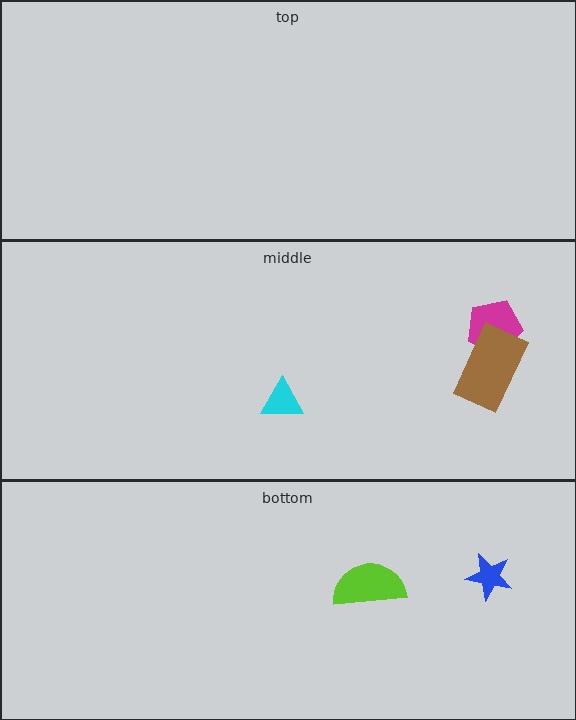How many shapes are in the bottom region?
2.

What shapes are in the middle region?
The magenta pentagon, the cyan triangle, the brown rectangle.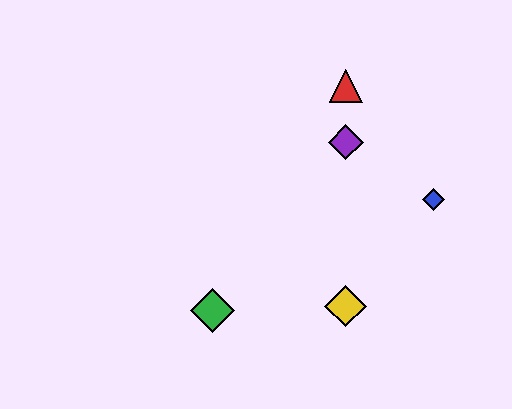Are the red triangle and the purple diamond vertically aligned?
Yes, both are at x≈346.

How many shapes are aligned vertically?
3 shapes (the red triangle, the yellow diamond, the purple diamond) are aligned vertically.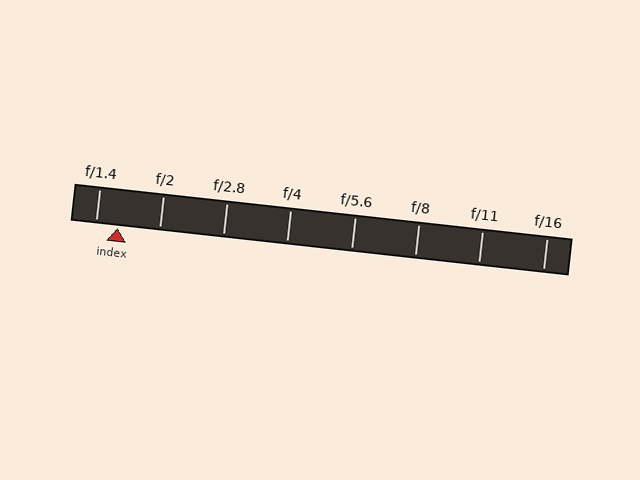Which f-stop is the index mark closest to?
The index mark is closest to f/1.4.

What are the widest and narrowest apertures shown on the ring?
The widest aperture shown is f/1.4 and the narrowest is f/16.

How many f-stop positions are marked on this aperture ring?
There are 8 f-stop positions marked.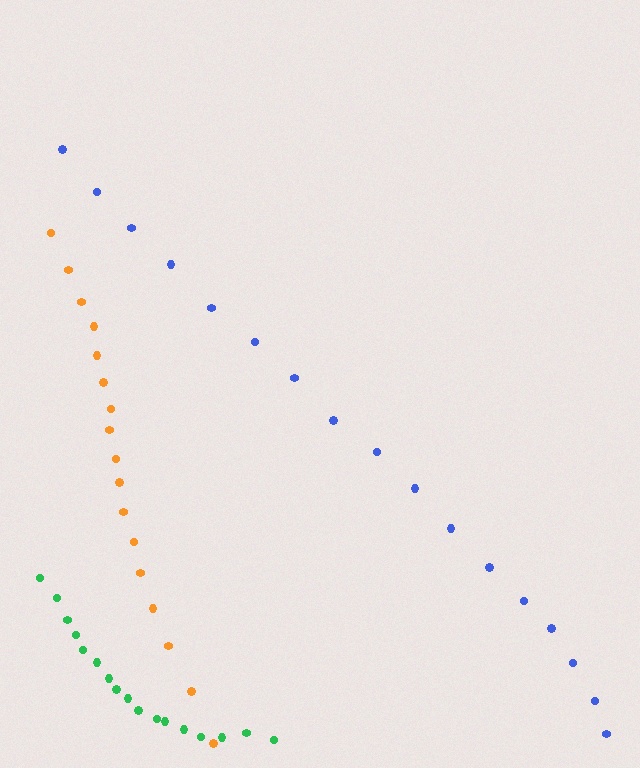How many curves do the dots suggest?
There are 3 distinct paths.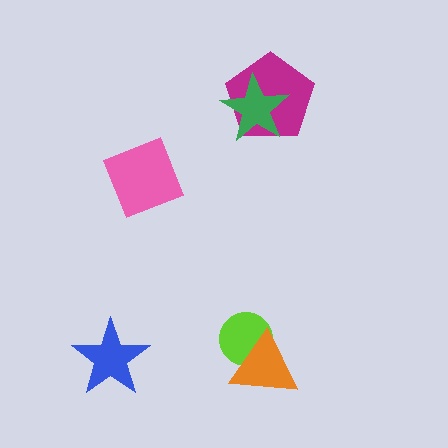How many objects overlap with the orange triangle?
1 object overlaps with the orange triangle.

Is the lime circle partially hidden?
Yes, it is partially covered by another shape.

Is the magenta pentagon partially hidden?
Yes, it is partially covered by another shape.